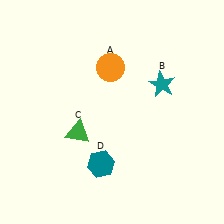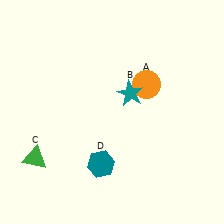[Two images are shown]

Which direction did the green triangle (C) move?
The green triangle (C) moved left.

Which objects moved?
The objects that moved are: the orange circle (A), the teal star (B), the green triangle (C).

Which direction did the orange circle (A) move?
The orange circle (A) moved right.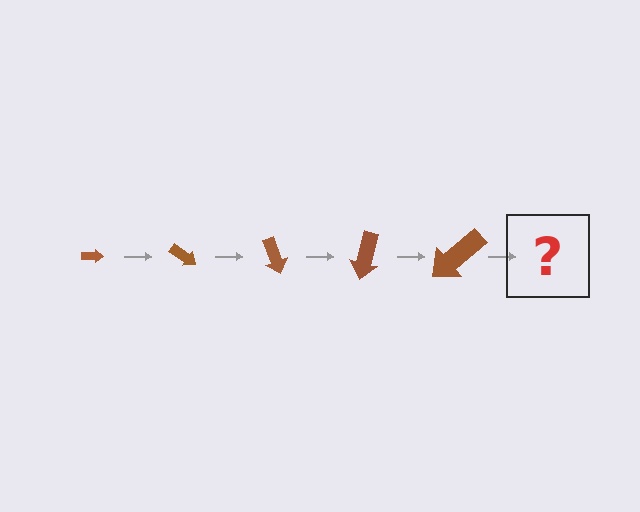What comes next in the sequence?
The next element should be an arrow, larger than the previous one and rotated 175 degrees from the start.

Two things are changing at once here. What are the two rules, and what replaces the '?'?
The two rules are that the arrow grows larger each step and it rotates 35 degrees each step. The '?' should be an arrow, larger than the previous one and rotated 175 degrees from the start.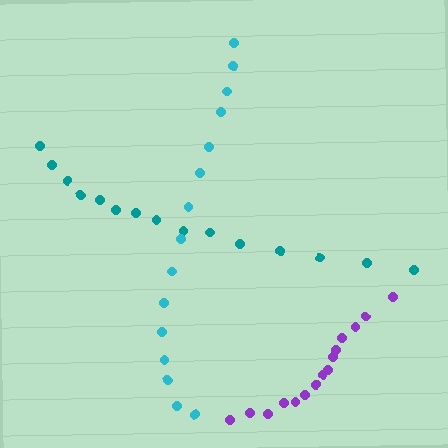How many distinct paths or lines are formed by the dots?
There are 3 distinct paths.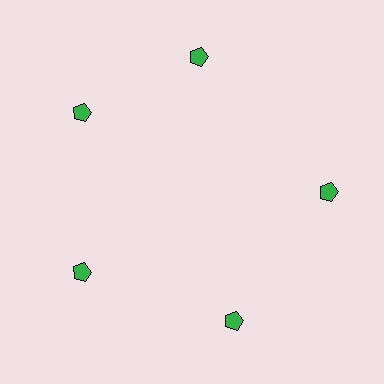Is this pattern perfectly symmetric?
No. The 5 green pentagons are arranged in a ring, but one element near the 1 o'clock position is rotated out of alignment along the ring, breaking the 5-fold rotational symmetry.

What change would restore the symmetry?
The symmetry would be restored by rotating it back into even spacing with its neighbors so that all 5 pentagons sit at equal angles and equal distance from the center.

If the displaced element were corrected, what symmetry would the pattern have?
It would have 5-fold rotational symmetry — the pattern would map onto itself every 72 degrees.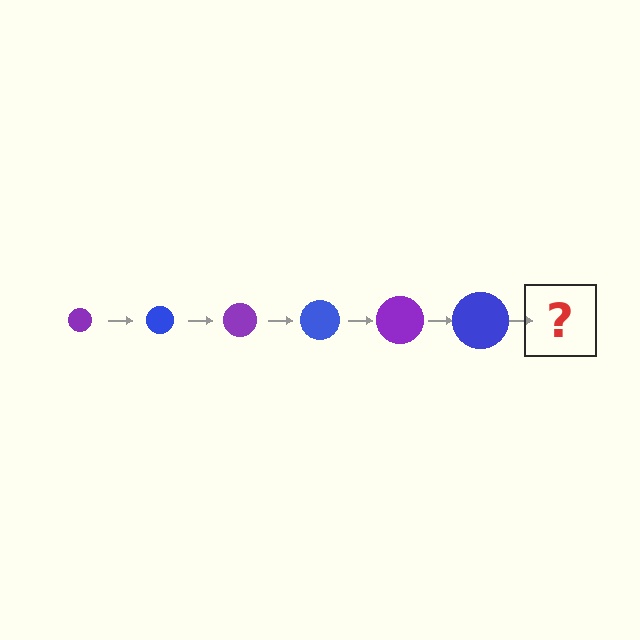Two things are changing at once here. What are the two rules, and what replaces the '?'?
The two rules are that the circle grows larger each step and the color cycles through purple and blue. The '?' should be a purple circle, larger than the previous one.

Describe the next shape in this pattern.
It should be a purple circle, larger than the previous one.